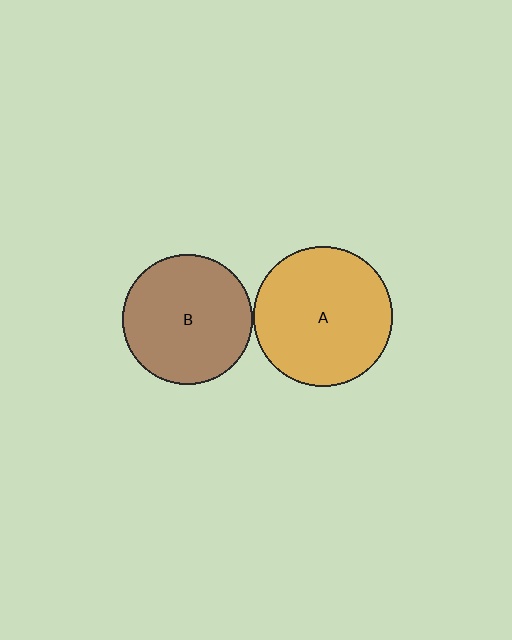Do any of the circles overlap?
No, none of the circles overlap.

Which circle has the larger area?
Circle A (orange).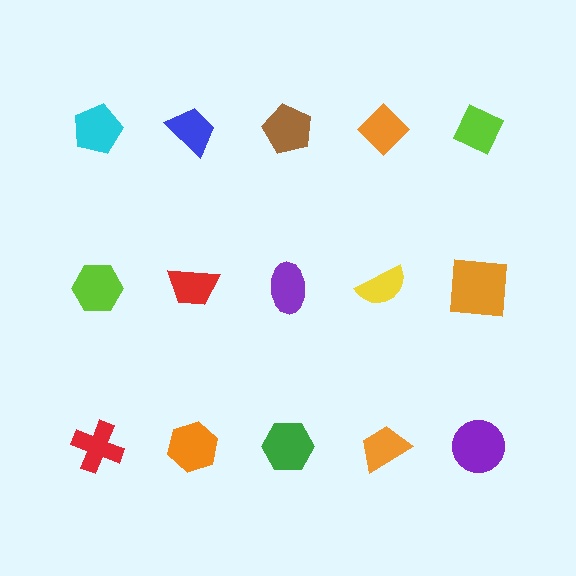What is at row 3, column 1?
A red cross.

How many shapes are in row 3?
5 shapes.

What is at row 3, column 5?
A purple circle.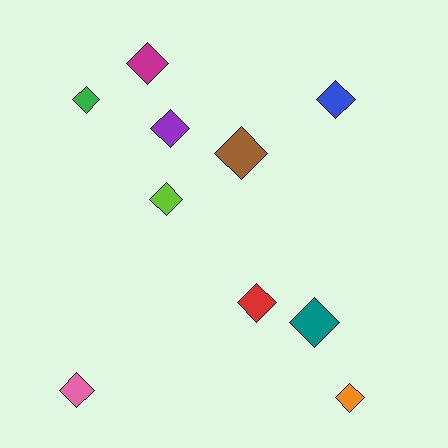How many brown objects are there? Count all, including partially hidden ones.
There is 1 brown object.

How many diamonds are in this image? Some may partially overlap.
There are 10 diamonds.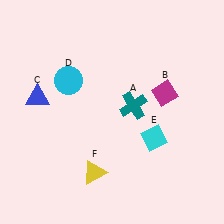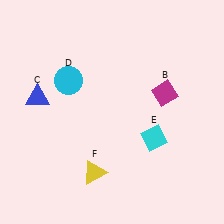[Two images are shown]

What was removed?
The teal cross (A) was removed in Image 2.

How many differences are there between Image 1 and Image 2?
There is 1 difference between the two images.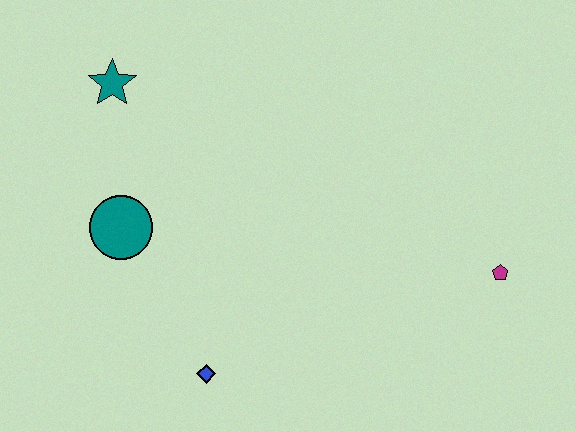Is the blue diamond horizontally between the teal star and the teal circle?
No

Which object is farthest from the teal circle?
The magenta pentagon is farthest from the teal circle.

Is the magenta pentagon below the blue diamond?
No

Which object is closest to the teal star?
The teal circle is closest to the teal star.